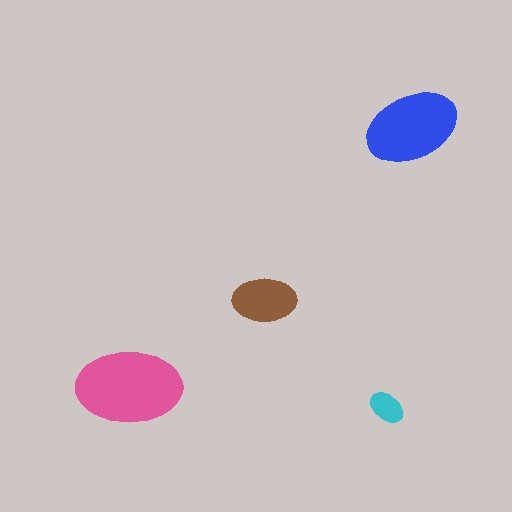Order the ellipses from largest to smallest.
the pink one, the blue one, the brown one, the cyan one.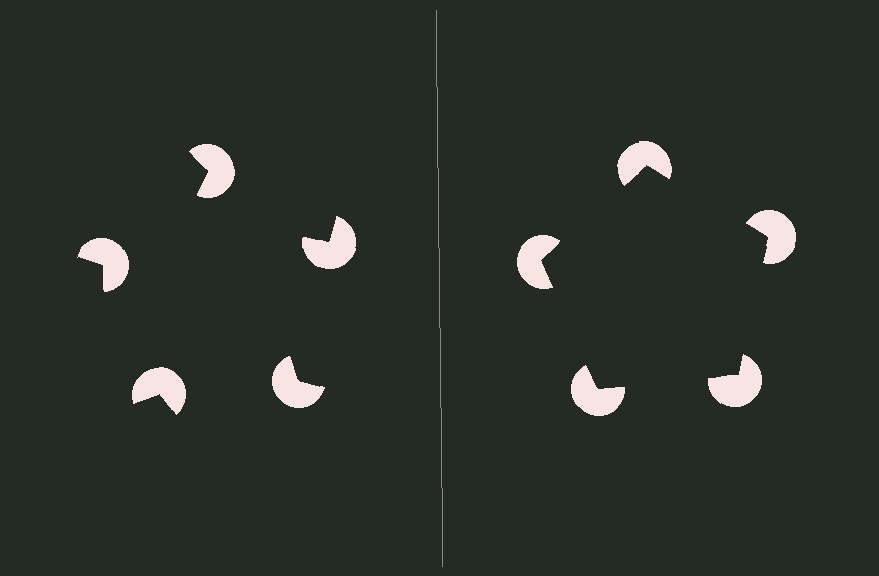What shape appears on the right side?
An illusory pentagon.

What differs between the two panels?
The pac-man discs are positioned identically on both sides; only the wedge orientations differ. On the right they align to a pentagon; on the left they are misaligned.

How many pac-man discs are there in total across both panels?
10 — 5 on each side.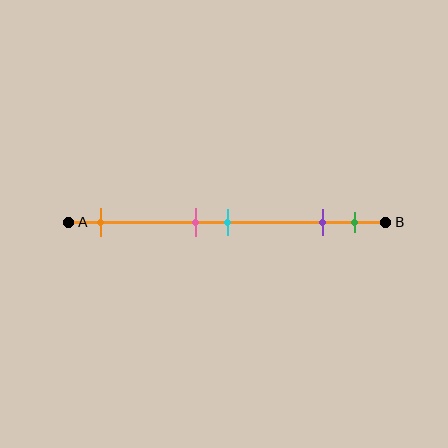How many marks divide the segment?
There are 5 marks dividing the segment.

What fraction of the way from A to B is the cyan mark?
The cyan mark is approximately 50% (0.5) of the way from A to B.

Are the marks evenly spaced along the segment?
No, the marks are not evenly spaced.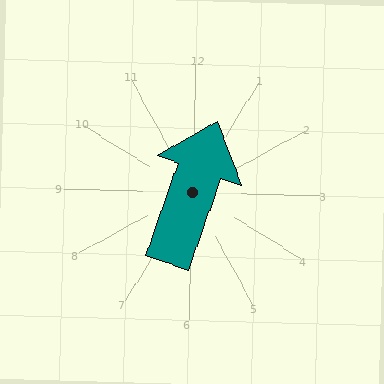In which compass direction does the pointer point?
North.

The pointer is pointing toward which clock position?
Roughly 1 o'clock.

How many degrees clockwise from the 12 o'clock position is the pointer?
Approximately 18 degrees.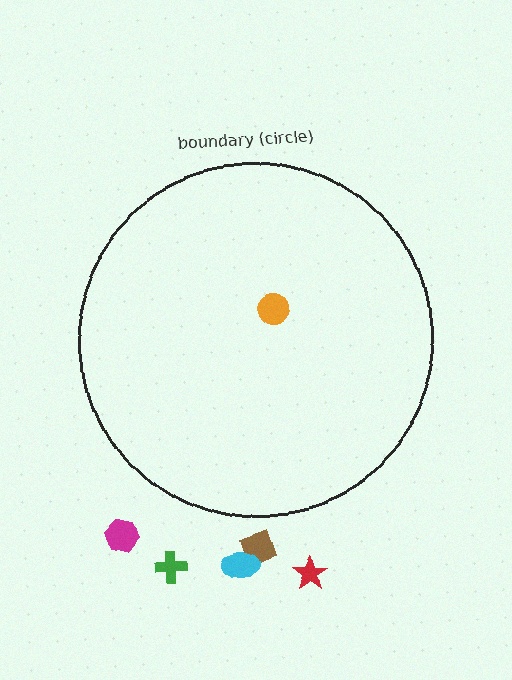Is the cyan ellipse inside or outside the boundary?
Outside.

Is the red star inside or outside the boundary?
Outside.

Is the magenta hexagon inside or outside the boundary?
Outside.